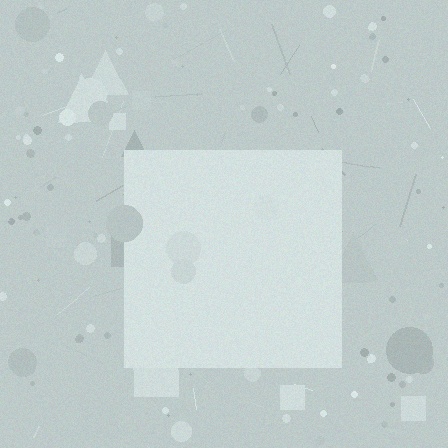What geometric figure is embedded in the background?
A square is embedded in the background.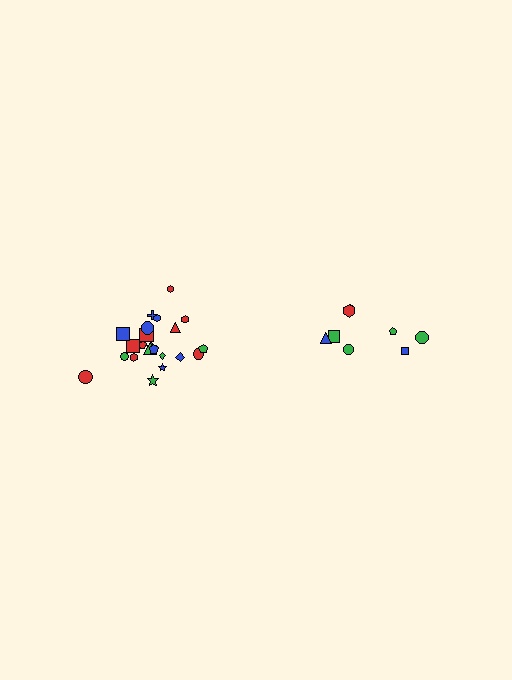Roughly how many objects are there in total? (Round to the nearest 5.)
Roughly 30 objects in total.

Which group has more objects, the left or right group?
The left group.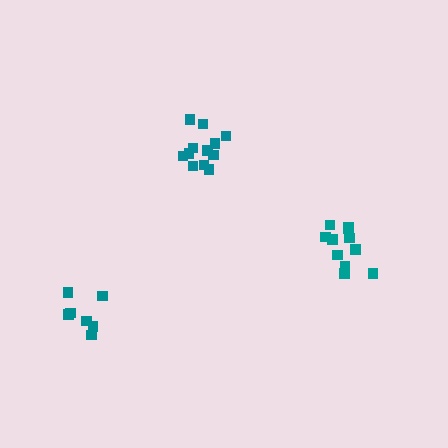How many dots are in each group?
Group 1: 12 dots, Group 2: 7 dots, Group 3: 11 dots (30 total).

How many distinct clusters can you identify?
There are 3 distinct clusters.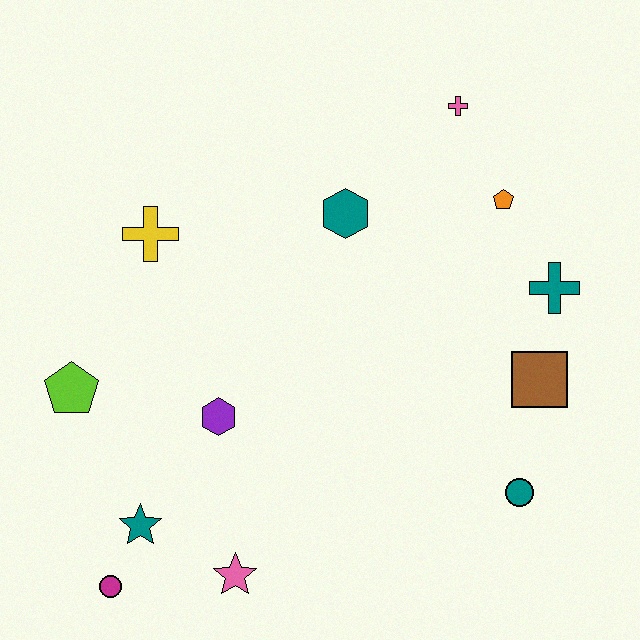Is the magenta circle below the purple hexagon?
Yes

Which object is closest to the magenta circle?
The teal star is closest to the magenta circle.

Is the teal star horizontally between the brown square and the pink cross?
No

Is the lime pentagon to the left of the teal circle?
Yes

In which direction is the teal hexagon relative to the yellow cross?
The teal hexagon is to the right of the yellow cross.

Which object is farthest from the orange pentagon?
The magenta circle is farthest from the orange pentagon.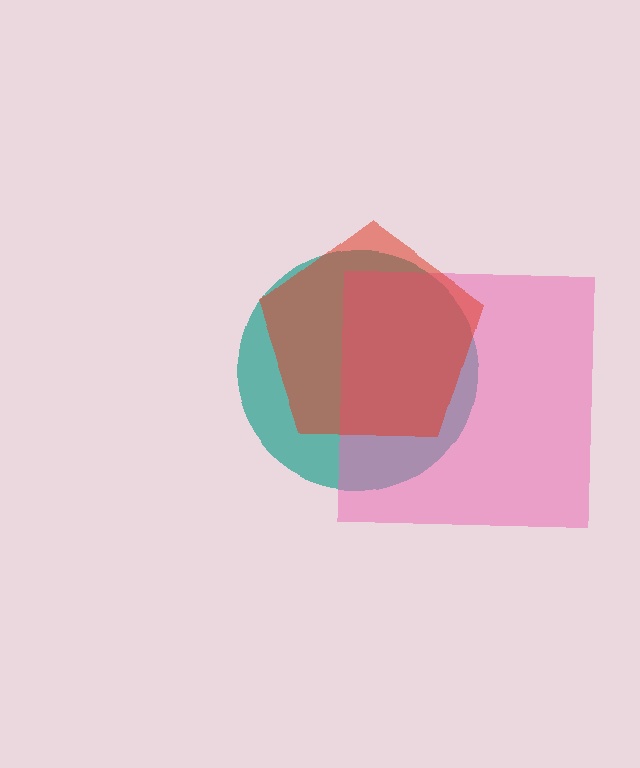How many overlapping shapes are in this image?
There are 3 overlapping shapes in the image.